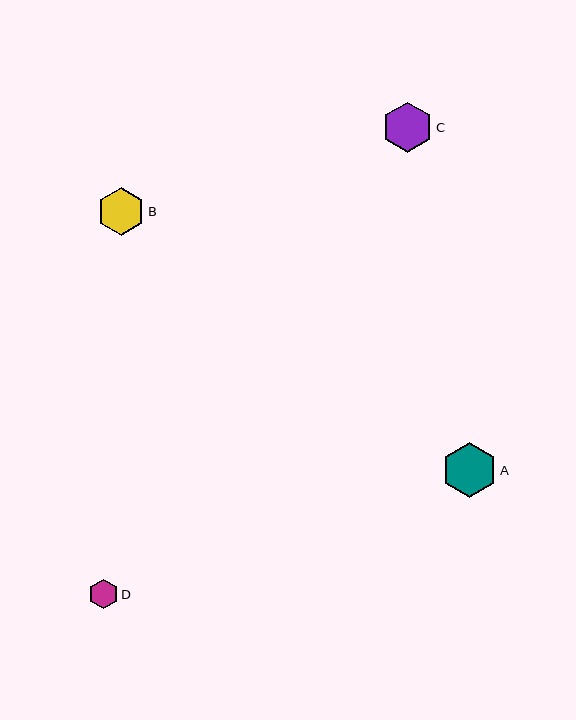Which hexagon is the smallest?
Hexagon D is the smallest with a size of approximately 30 pixels.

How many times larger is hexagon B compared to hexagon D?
Hexagon B is approximately 1.6 times the size of hexagon D.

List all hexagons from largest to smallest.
From largest to smallest: A, C, B, D.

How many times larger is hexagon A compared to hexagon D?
Hexagon A is approximately 1.8 times the size of hexagon D.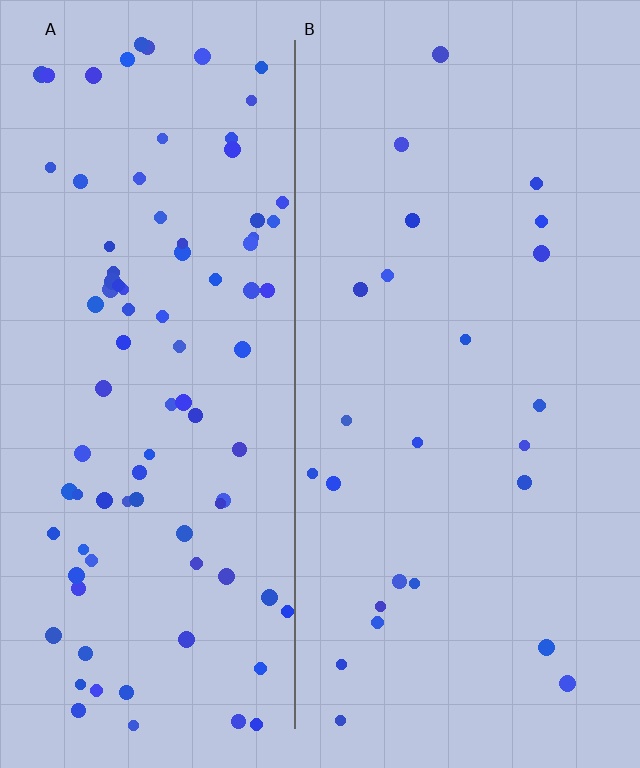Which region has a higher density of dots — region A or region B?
A (the left).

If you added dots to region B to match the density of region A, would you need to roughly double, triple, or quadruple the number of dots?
Approximately quadruple.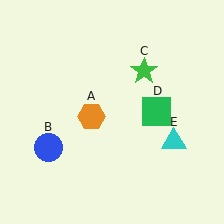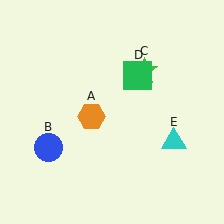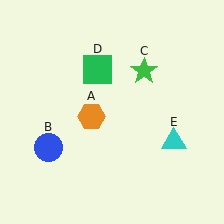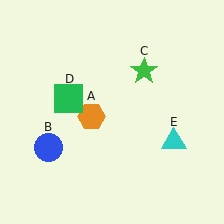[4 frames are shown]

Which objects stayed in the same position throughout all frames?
Orange hexagon (object A) and blue circle (object B) and green star (object C) and cyan triangle (object E) remained stationary.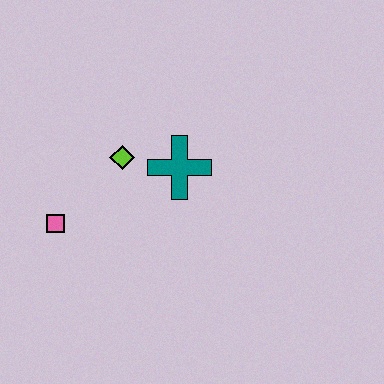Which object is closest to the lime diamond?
The teal cross is closest to the lime diamond.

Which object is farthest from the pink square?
The teal cross is farthest from the pink square.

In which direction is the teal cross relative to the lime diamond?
The teal cross is to the right of the lime diamond.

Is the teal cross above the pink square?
Yes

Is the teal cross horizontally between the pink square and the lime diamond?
No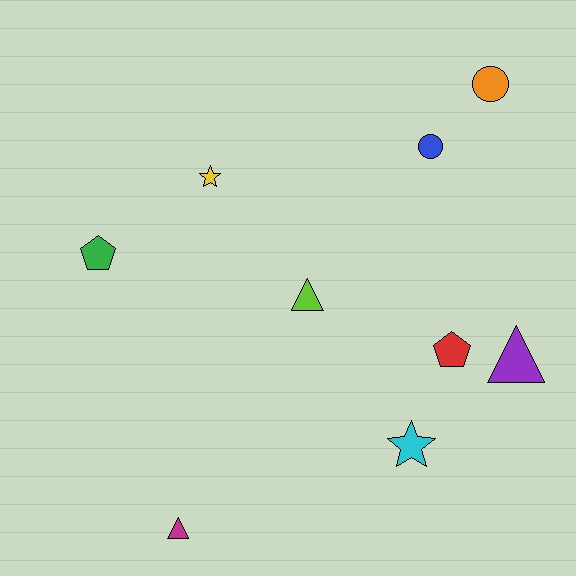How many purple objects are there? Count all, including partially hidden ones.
There is 1 purple object.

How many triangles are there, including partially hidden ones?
There are 3 triangles.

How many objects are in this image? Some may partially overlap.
There are 9 objects.